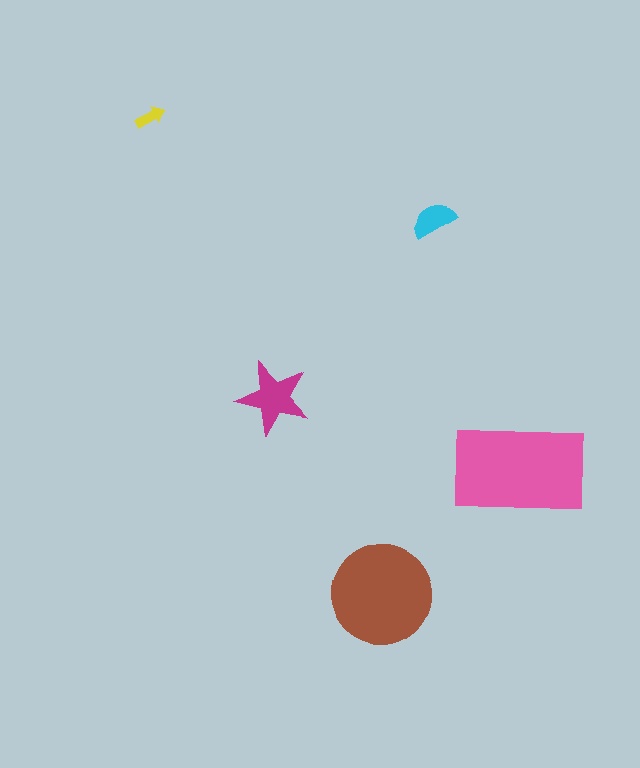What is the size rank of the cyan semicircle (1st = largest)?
4th.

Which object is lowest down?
The brown circle is bottommost.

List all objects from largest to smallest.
The pink rectangle, the brown circle, the magenta star, the cyan semicircle, the yellow arrow.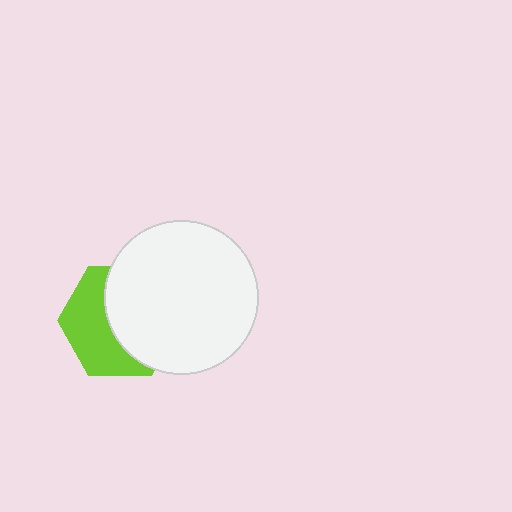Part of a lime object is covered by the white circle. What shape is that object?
It is a hexagon.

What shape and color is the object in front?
The object in front is a white circle.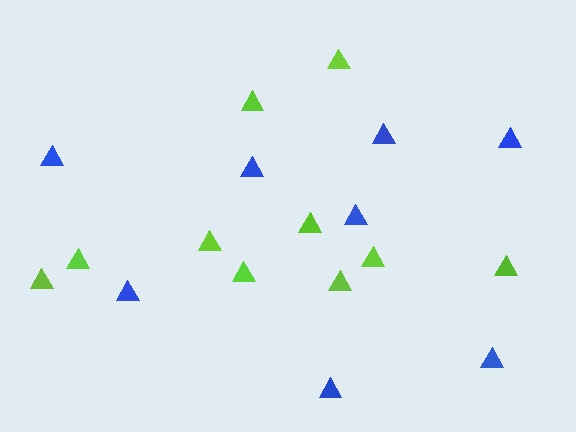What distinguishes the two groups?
There are 2 groups: one group of lime triangles (10) and one group of blue triangles (8).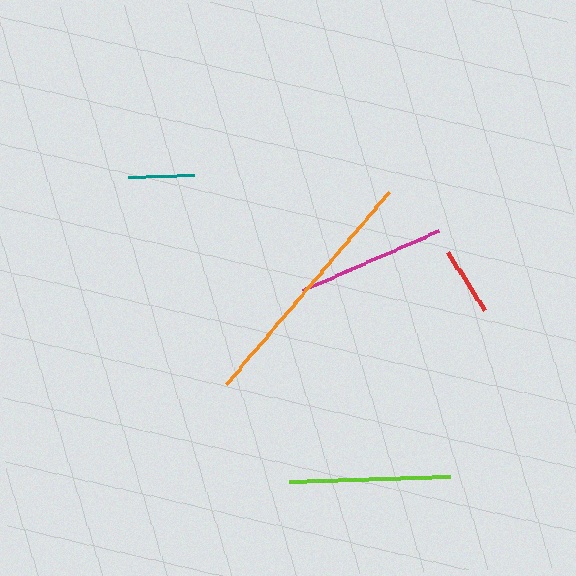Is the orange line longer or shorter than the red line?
The orange line is longer than the red line.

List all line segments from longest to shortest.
From longest to shortest: orange, lime, magenta, red, teal.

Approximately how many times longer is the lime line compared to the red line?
The lime line is approximately 2.4 times the length of the red line.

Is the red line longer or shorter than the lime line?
The lime line is longer than the red line.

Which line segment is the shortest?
The teal line is the shortest at approximately 66 pixels.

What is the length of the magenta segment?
The magenta segment is approximately 148 pixels long.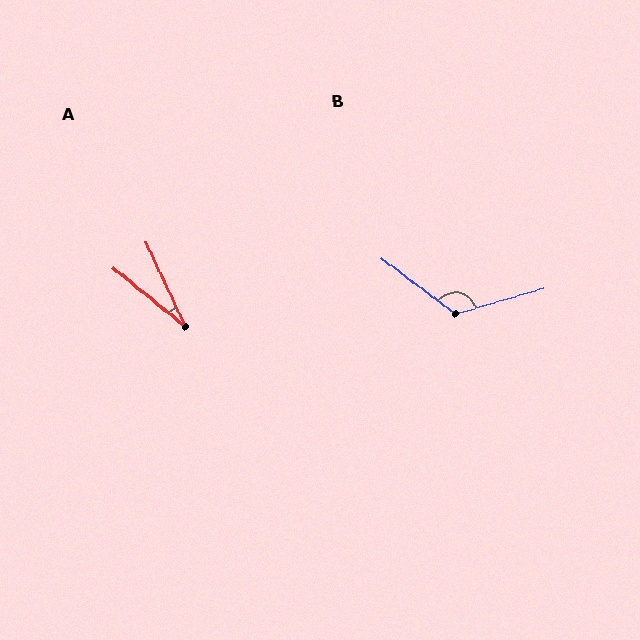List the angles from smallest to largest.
A (26°), B (127°).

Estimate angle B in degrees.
Approximately 127 degrees.